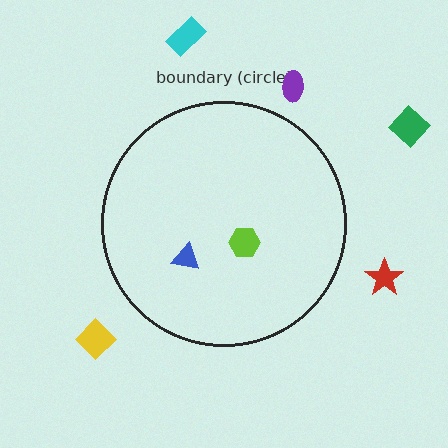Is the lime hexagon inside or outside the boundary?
Inside.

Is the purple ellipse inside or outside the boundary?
Outside.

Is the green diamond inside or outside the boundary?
Outside.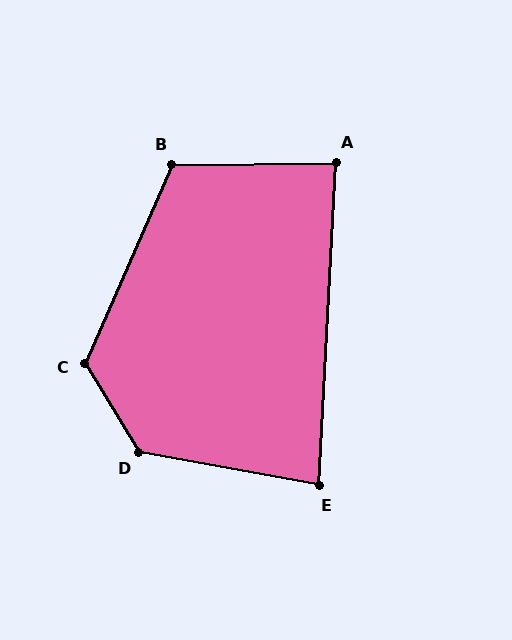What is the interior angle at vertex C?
Approximately 125 degrees (obtuse).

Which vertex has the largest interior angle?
D, at approximately 132 degrees.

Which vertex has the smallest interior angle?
E, at approximately 83 degrees.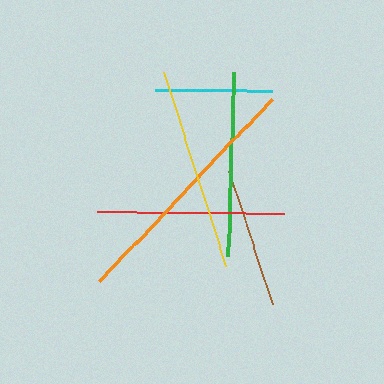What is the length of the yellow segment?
The yellow segment is approximately 205 pixels long.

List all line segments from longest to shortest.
From longest to shortest: orange, yellow, red, green, brown, cyan.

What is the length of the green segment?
The green segment is approximately 185 pixels long.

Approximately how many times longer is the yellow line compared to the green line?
The yellow line is approximately 1.1 times the length of the green line.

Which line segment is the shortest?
The cyan line is the shortest at approximately 117 pixels.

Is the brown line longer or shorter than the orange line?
The orange line is longer than the brown line.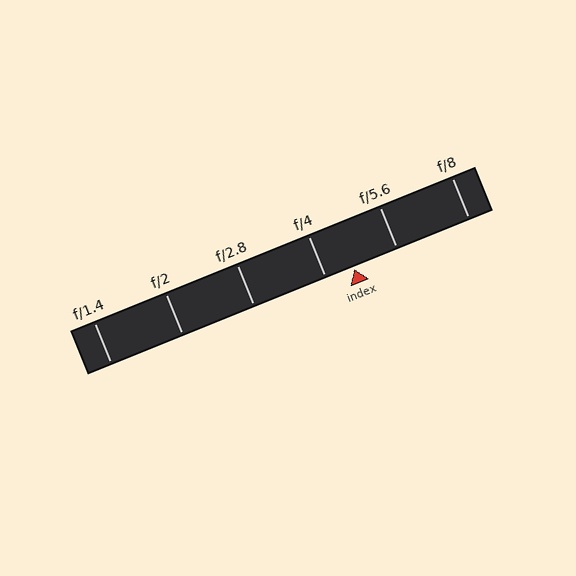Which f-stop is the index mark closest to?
The index mark is closest to f/4.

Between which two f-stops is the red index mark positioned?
The index mark is between f/4 and f/5.6.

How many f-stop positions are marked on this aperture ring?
There are 6 f-stop positions marked.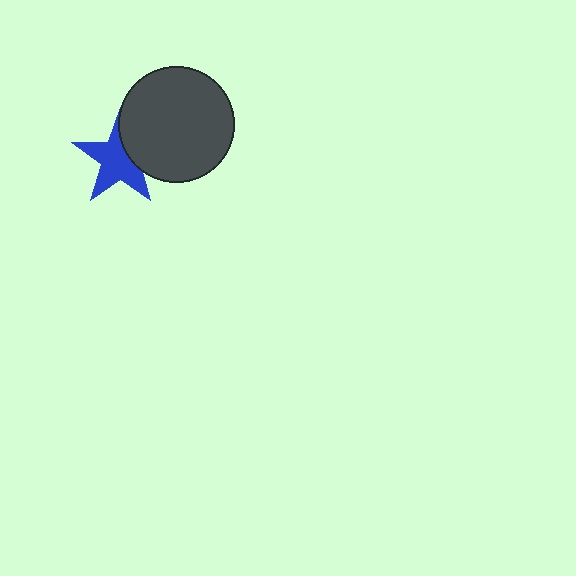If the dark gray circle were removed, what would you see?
You would see the complete blue star.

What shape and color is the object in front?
The object in front is a dark gray circle.